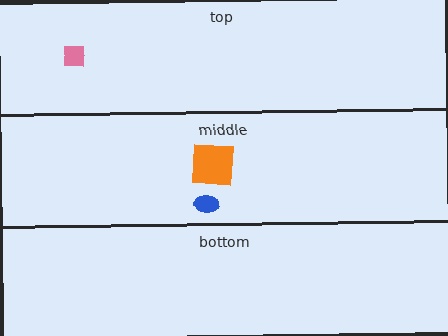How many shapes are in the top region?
1.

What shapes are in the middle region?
The blue ellipse, the orange square.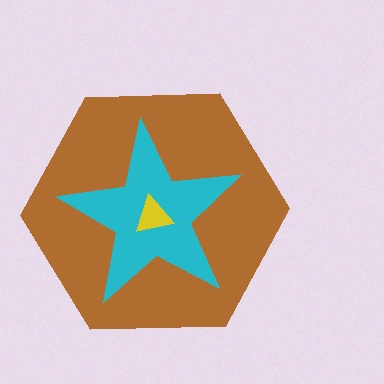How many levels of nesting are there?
3.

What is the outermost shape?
The brown hexagon.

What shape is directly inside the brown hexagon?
The cyan star.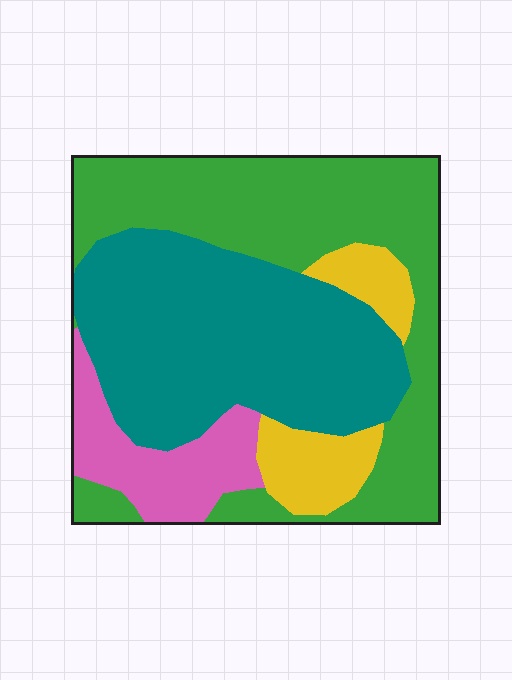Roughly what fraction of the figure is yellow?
Yellow takes up about one tenth (1/10) of the figure.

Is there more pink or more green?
Green.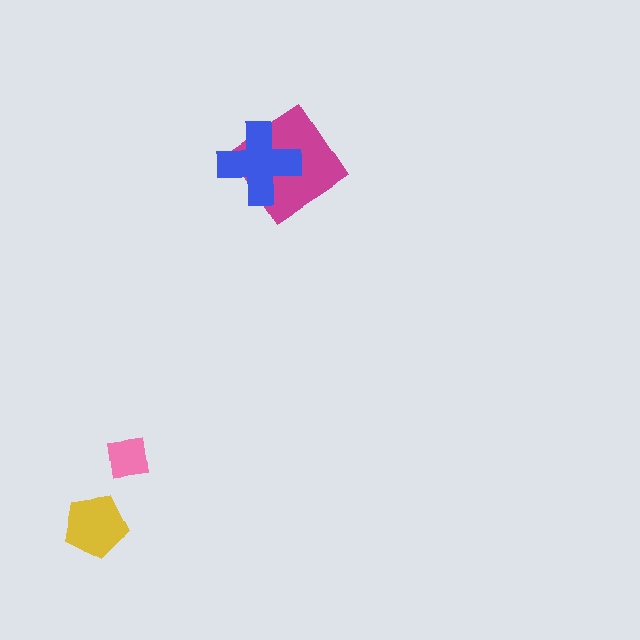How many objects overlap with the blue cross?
1 object overlaps with the blue cross.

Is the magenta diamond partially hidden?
Yes, it is partially covered by another shape.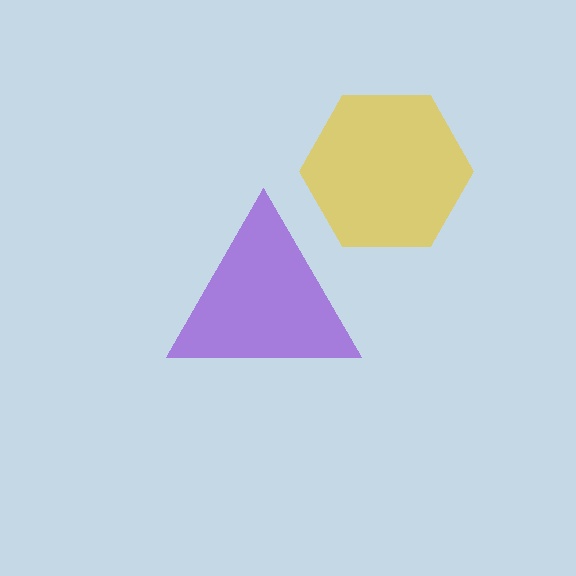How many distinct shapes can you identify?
There are 2 distinct shapes: a purple triangle, a yellow hexagon.